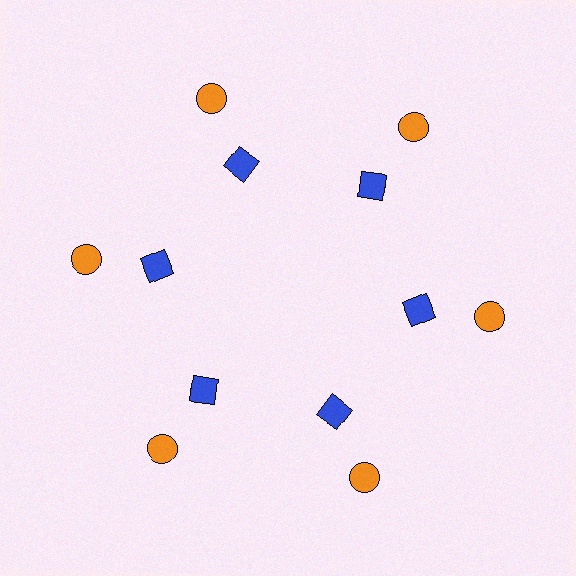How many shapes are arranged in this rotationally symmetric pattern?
There are 12 shapes, arranged in 6 groups of 2.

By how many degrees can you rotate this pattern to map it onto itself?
The pattern maps onto itself every 60 degrees of rotation.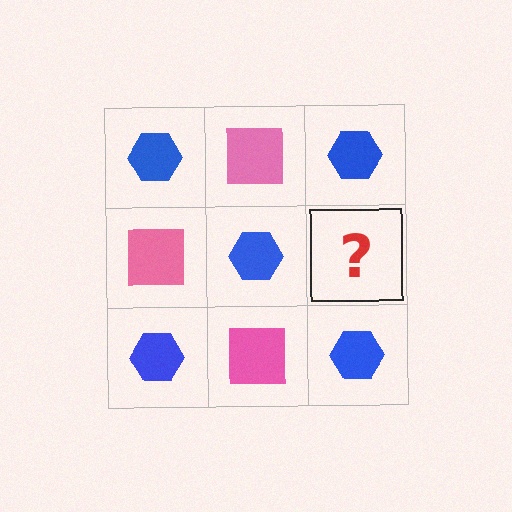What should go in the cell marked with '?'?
The missing cell should contain a pink square.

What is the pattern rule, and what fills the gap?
The rule is that it alternates blue hexagon and pink square in a checkerboard pattern. The gap should be filled with a pink square.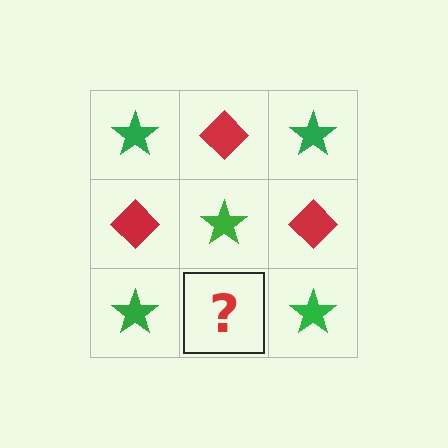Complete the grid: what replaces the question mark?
The question mark should be replaced with a red diamond.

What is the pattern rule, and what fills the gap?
The rule is that it alternates green star and red diamond in a checkerboard pattern. The gap should be filled with a red diamond.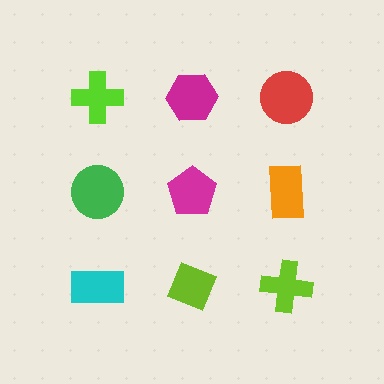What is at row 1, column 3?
A red circle.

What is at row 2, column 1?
A green circle.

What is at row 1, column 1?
A lime cross.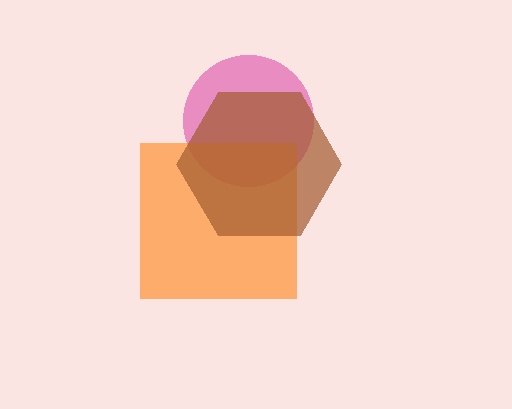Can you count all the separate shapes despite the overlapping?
Yes, there are 3 separate shapes.